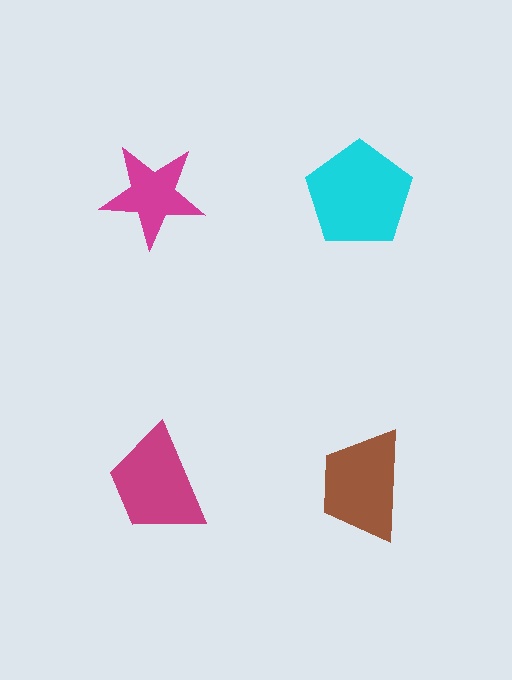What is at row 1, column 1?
A magenta star.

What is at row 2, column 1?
A magenta trapezoid.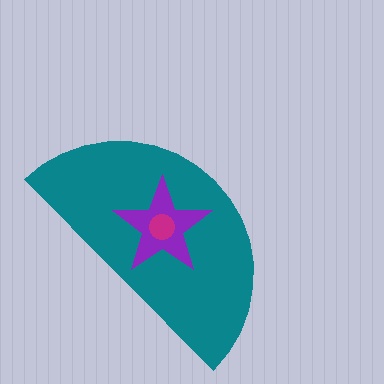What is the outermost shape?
The teal semicircle.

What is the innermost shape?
The magenta circle.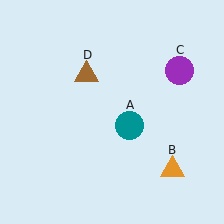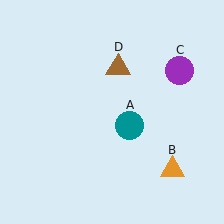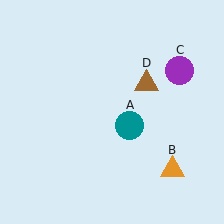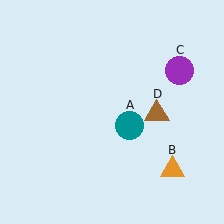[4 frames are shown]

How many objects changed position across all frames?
1 object changed position: brown triangle (object D).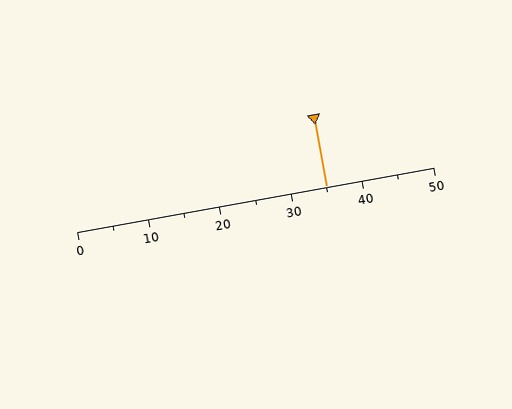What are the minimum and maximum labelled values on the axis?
The axis runs from 0 to 50.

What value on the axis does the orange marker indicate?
The marker indicates approximately 35.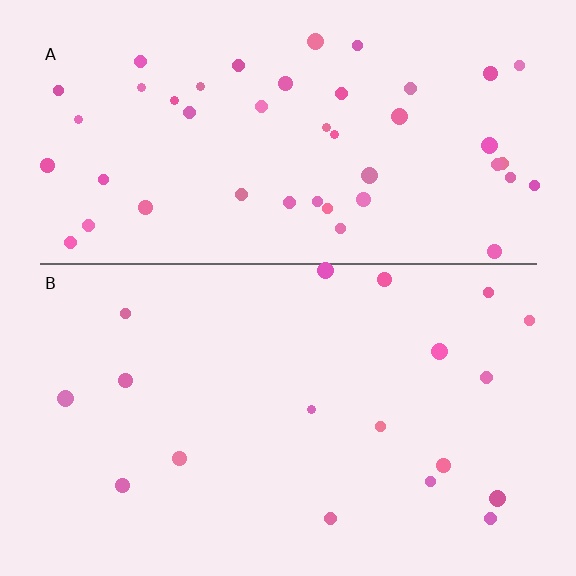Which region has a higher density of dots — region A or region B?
A (the top).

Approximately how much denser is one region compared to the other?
Approximately 2.5× — region A over region B.